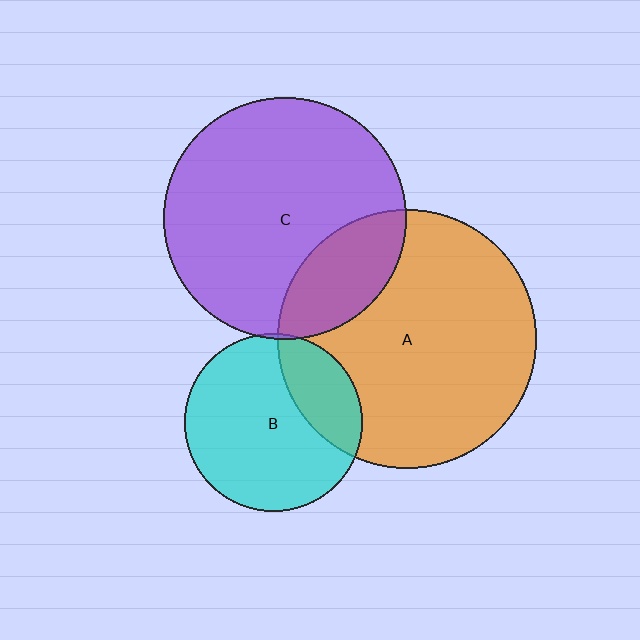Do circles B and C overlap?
Yes.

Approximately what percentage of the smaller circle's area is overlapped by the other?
Approximately 5%.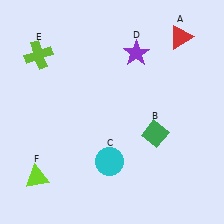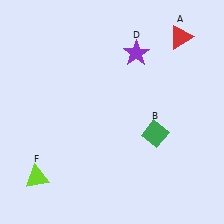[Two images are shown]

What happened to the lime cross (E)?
The lime cross (E) was removed in Image 2. It was in the top-left area of Image 1.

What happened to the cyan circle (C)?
The cyan circle (C) was removed in Image 2. It was in the bottom-left area of Image 1.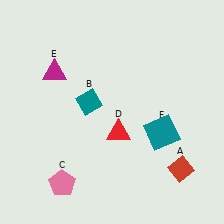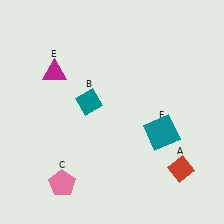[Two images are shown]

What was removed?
The red triangle (D) was removed in Image 2.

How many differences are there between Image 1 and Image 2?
There is 1 difference between the two images.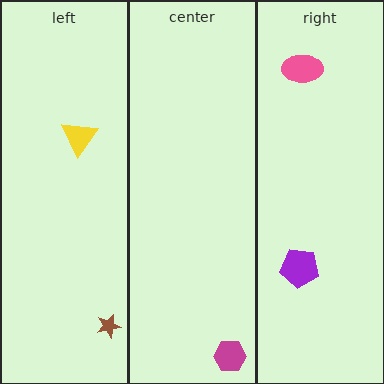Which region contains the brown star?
The left region.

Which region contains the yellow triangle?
The left region.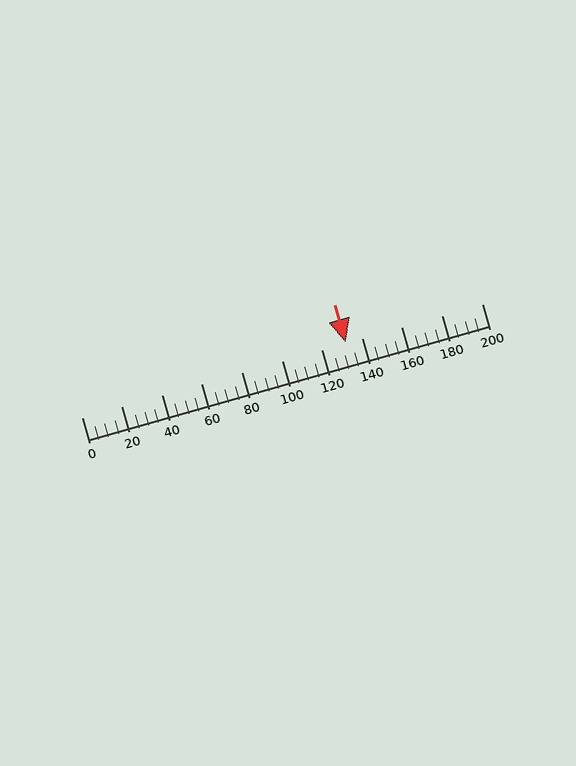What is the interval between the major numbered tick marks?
The major tick marks are spaced 20 units apart.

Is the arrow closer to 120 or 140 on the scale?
The arrow is closer to 140.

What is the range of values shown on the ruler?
The ruler shows values from 0 to 200.